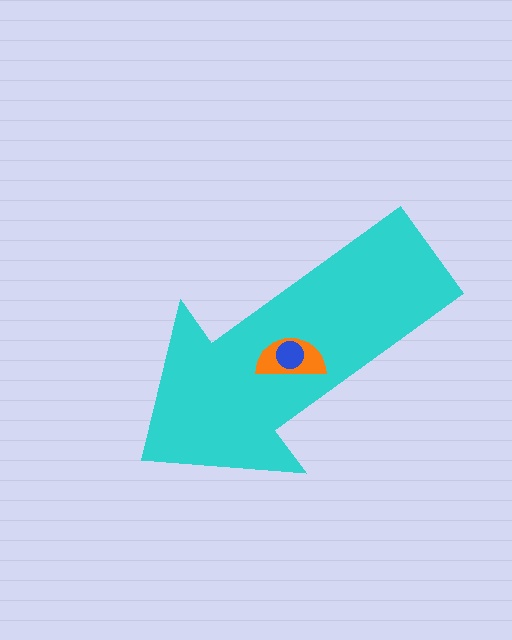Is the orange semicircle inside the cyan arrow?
Yes.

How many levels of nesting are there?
3.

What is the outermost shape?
The cyan arrow.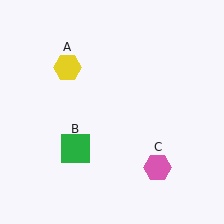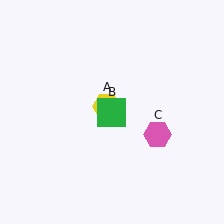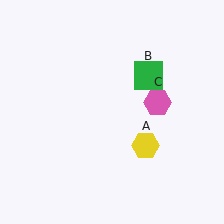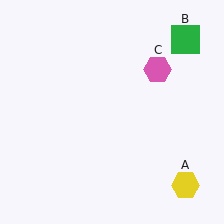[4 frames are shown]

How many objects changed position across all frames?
3 objects changed position: yellow hexagon (object A), green square (object B), pink hexagon (object C).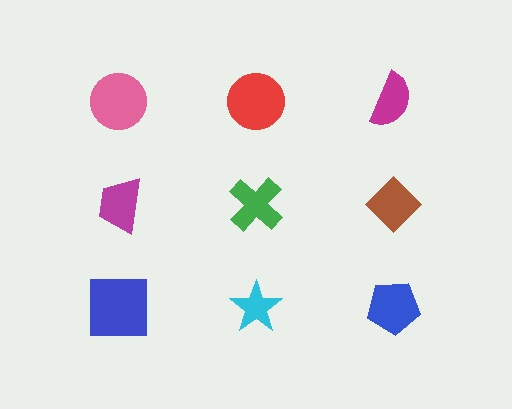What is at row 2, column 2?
A green cross.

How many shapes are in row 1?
3 shapes.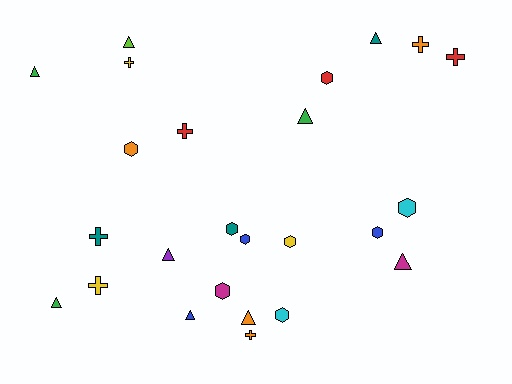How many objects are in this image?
There are 25 objects.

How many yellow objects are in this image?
There are 3 yellow objects.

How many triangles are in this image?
There are 9 triangles.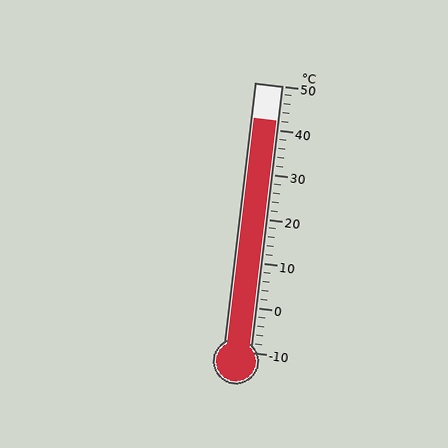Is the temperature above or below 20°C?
The temperature is above 20°C.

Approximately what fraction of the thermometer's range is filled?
The thermometer is filled to approximately 85% of its range.